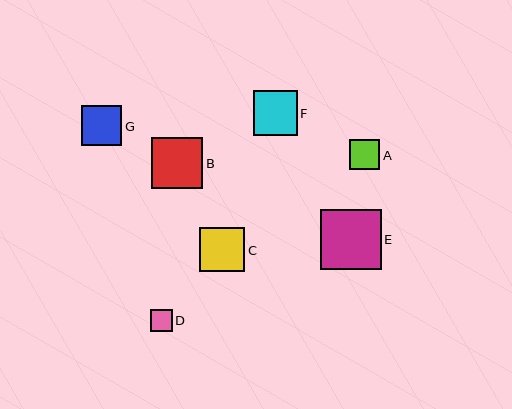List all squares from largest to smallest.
From largest to smallest: E, B, C, F, G, A, D.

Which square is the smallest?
Square D is the smallest with a size of approximately 22 pixels.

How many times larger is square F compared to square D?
Square F is approximately 2.0 times the size of square D.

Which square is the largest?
Square E is the largest with a size of approximately 61 pixels.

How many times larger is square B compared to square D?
Square B is approximately 2.3 times the size of square D.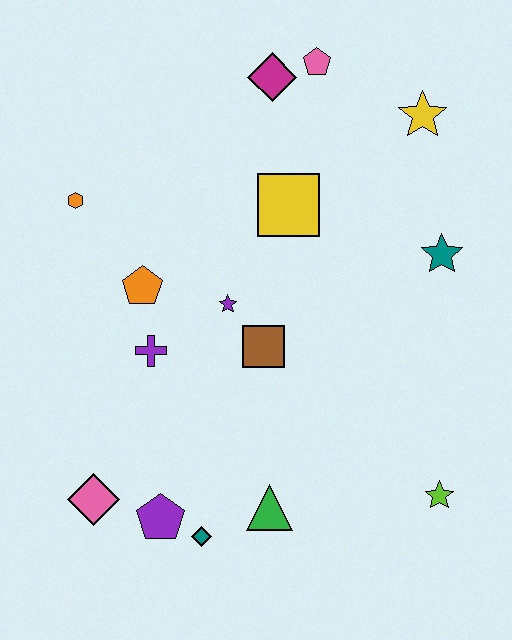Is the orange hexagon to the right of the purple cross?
No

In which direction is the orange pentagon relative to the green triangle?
The orange pentagon is above the green triangle.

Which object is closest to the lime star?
The green triangle is closest to the lime star.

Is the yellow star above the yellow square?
Yes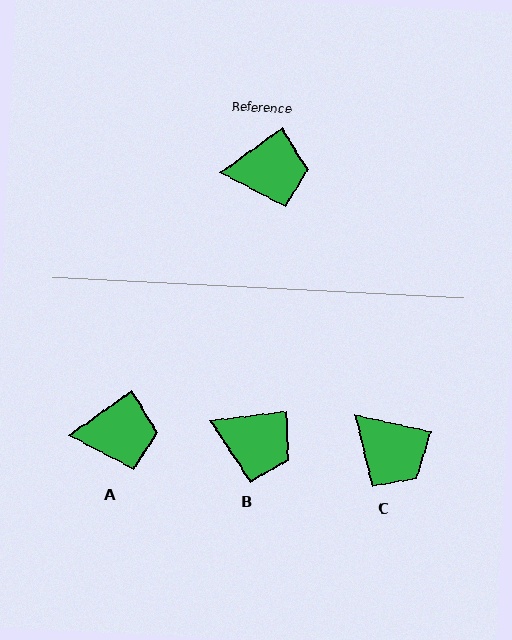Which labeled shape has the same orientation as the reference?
A.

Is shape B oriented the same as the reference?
No, it is off by about 29 degrees.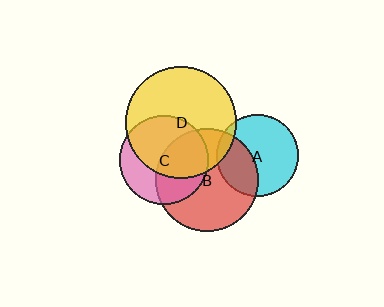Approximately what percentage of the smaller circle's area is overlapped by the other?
Approximately 30%.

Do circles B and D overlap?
Yes.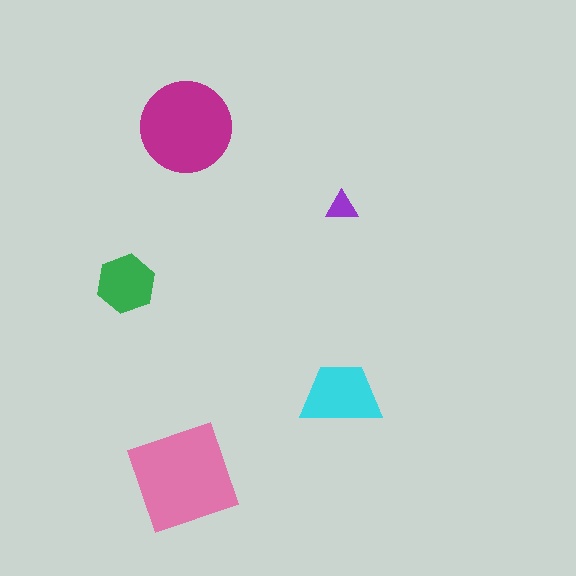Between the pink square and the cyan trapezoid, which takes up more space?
The pink square.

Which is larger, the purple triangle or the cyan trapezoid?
The cyan trapezoid.